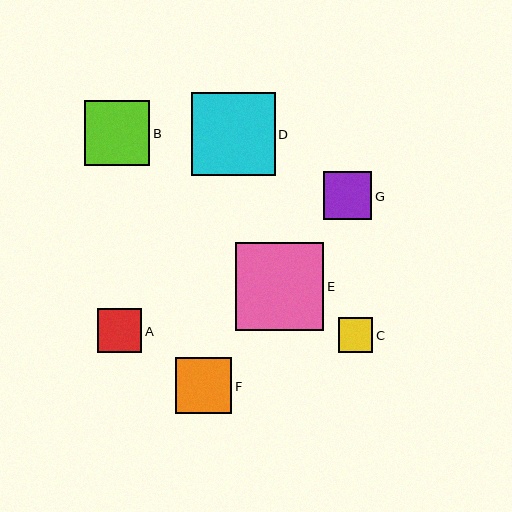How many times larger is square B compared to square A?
Square B is approximately 1.5 times the size of square A.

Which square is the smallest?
Square C is the smallest with a size of approximately 35 pixels.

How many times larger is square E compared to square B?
Square E is approximately 1.4 times the size of square B.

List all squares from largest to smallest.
From largest to smallest: E, D, B, F, G, A, C.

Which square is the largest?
Square E is the largest with a size of approximately 88 pixels.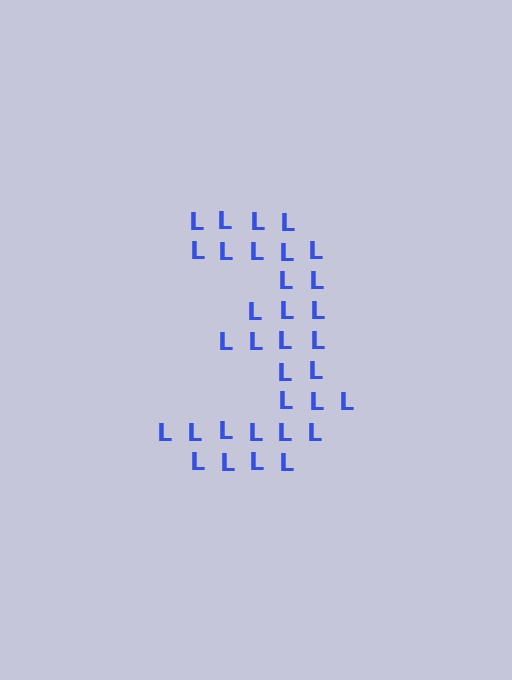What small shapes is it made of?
It is made of small letter L's.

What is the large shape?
The large shape is the digit 3.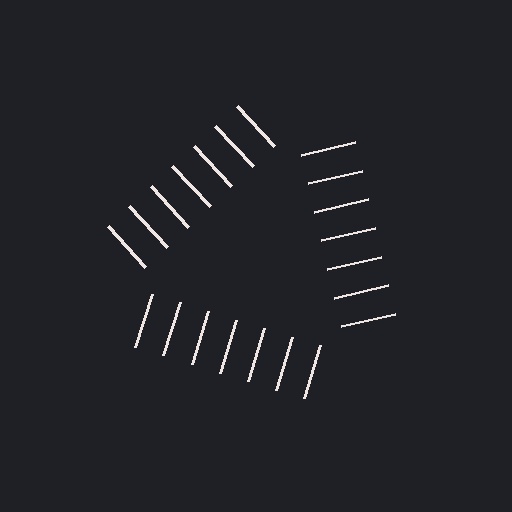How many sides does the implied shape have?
3 sides — the line-ends trace a triangle.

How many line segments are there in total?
21 — 7 along each of the 3 edges.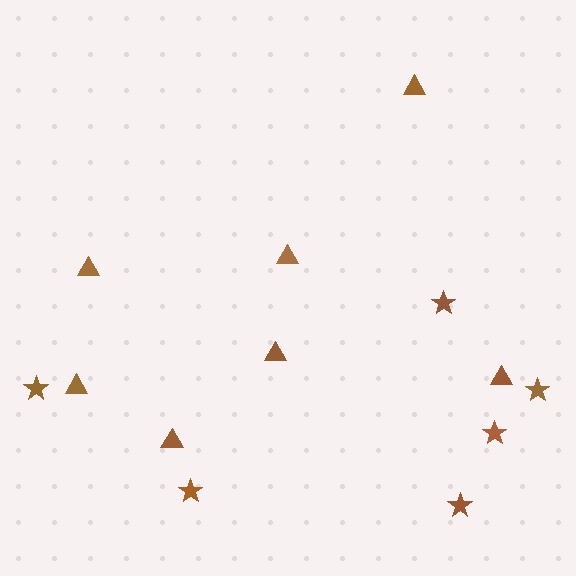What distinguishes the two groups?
There are 2 groups: one group of triangles (7) and one group of stars (6).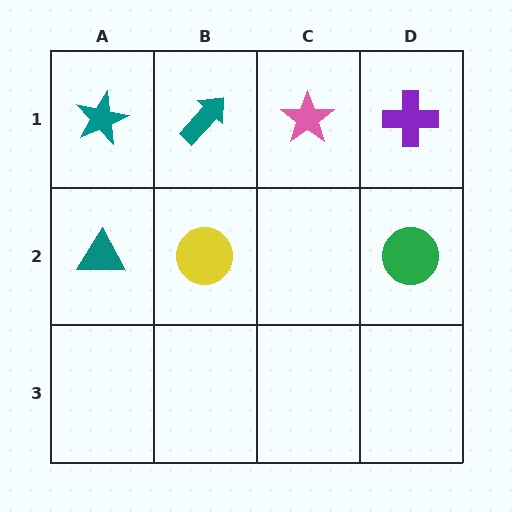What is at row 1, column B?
A teal arrow.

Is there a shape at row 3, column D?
No, that cell is empty.